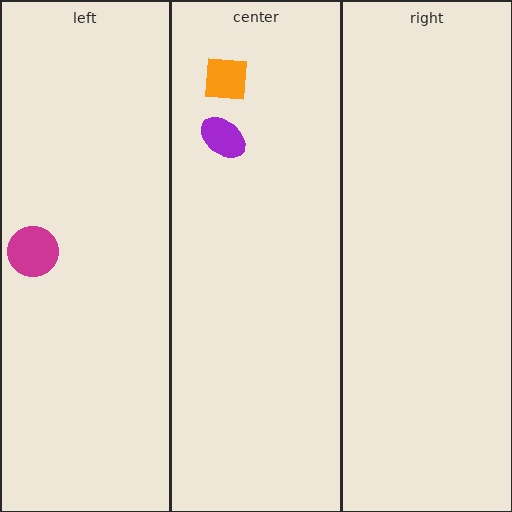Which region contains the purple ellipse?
The center region.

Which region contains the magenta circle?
The left region.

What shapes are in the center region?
The purple ellipse, the orange square.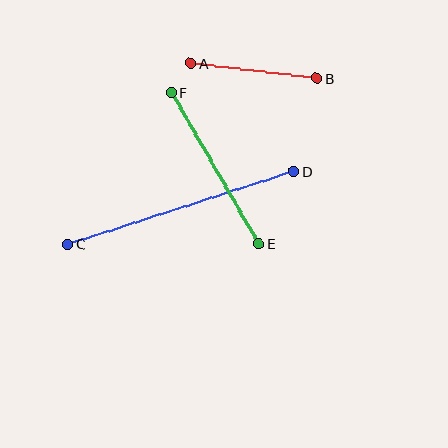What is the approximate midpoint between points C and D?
The midpoint is at approximately (181, 208) pixels.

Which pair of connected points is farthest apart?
Points C and D are farthest apart.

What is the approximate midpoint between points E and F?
The midpoint is at approximately (215, 168) pixels.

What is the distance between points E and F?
The distance is approximately 174 pixels.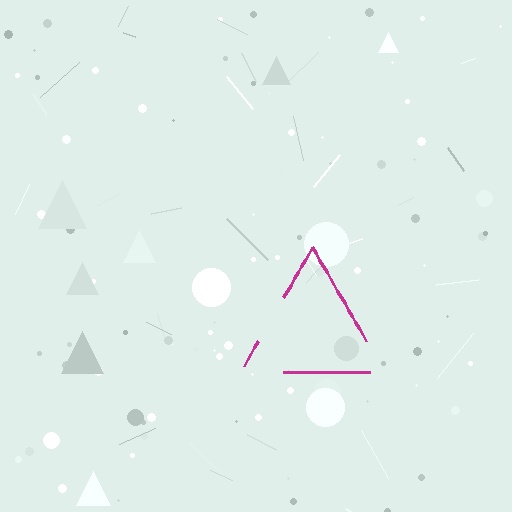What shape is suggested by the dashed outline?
The dashed outline suggests a triangle.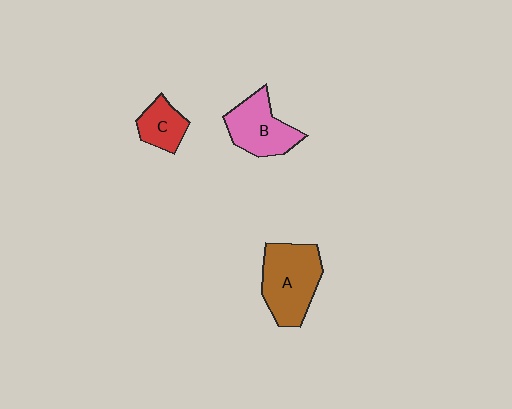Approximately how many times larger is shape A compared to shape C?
Approximately 2.1 times.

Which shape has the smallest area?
Shape C (red).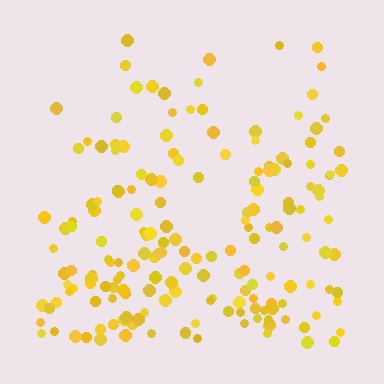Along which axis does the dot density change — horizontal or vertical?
Vertical.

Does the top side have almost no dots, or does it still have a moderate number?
Still a moderate number, just noticeably fewer than the bottom.